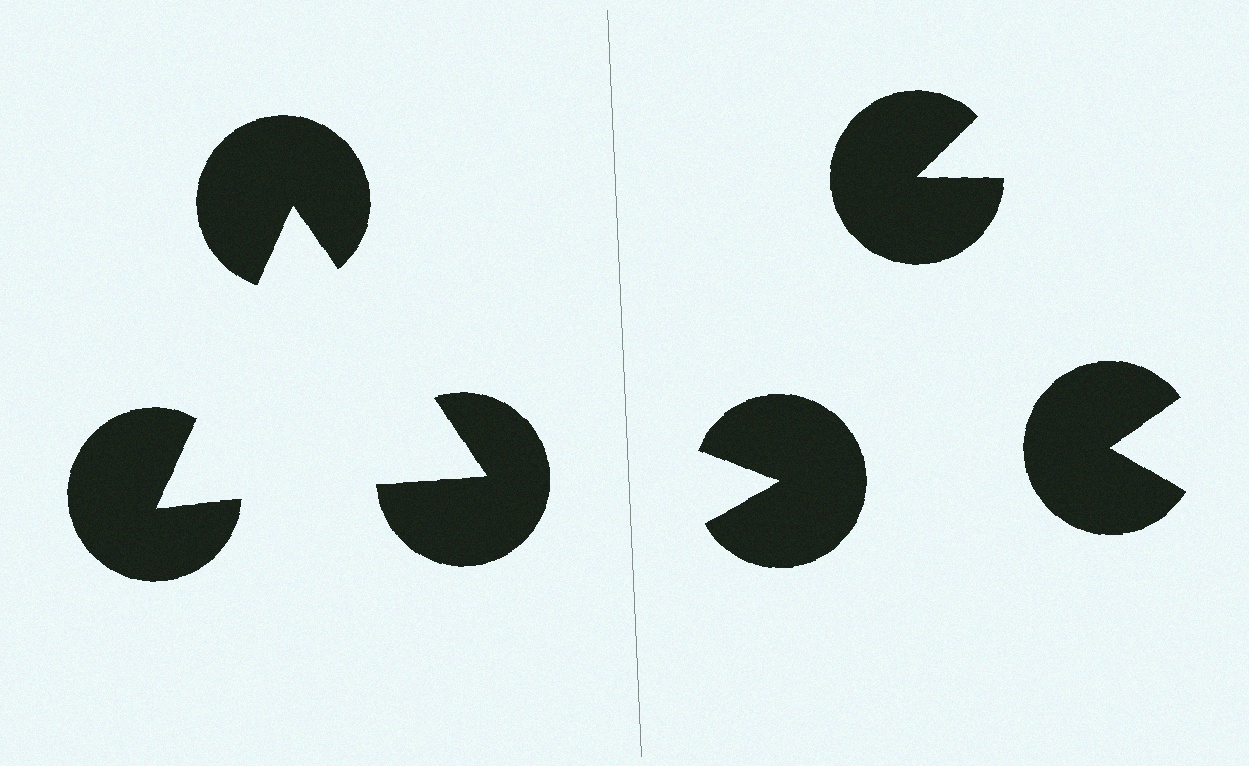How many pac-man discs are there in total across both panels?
6 — 3 on each side.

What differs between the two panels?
The pac-man discs are positioned identically on both sides; only the wedge orientations differ. On the left they align to a triangle; on the right they are misaligned.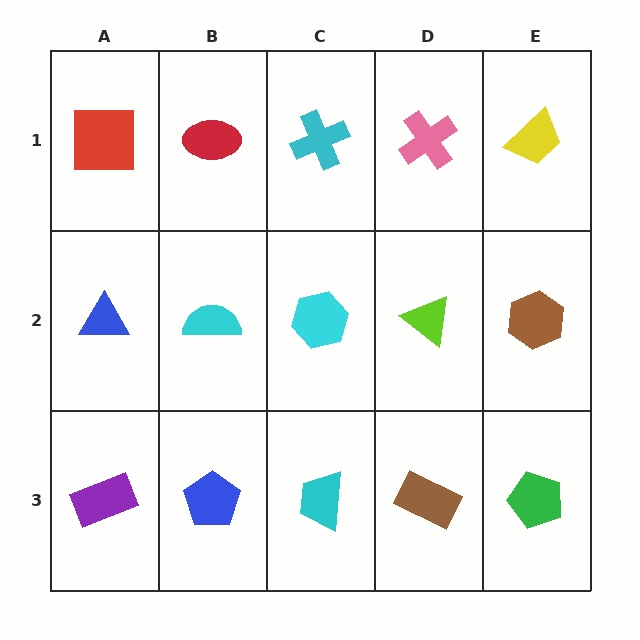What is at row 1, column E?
A yellow trapezoid.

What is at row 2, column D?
A lime triangle.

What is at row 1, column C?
A cyan cross.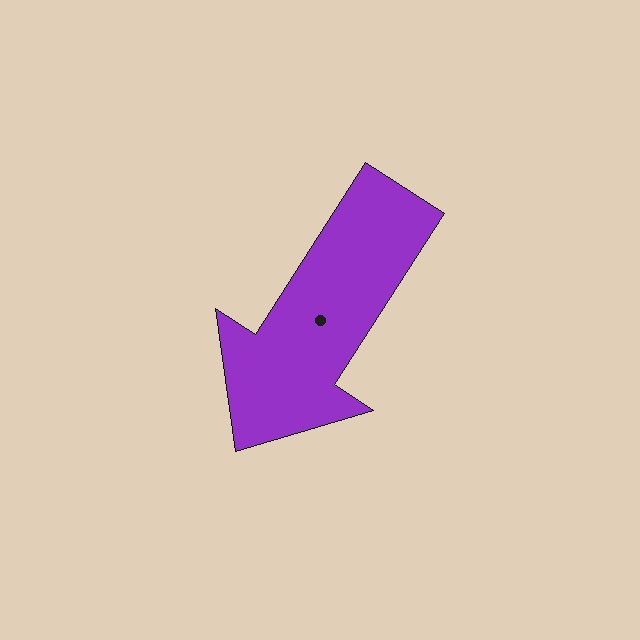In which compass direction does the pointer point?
Southwest.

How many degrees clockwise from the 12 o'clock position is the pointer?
Approximately 213 degrees.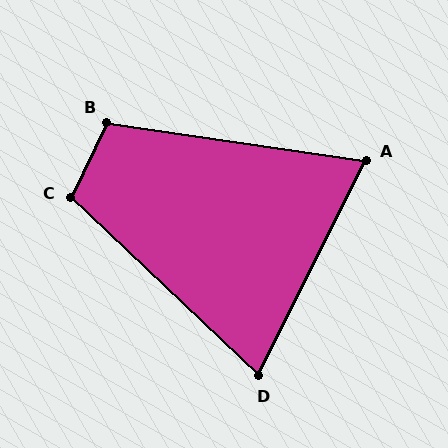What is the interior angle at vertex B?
Approximately 107 degrees (obtuse).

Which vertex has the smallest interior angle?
A, at approximately 72 degrees.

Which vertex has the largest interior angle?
C, at approximately 108 degrees.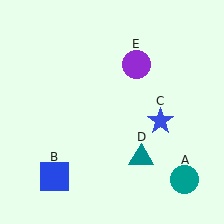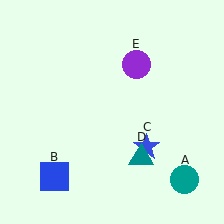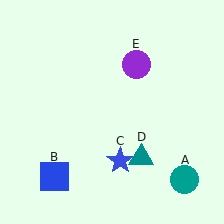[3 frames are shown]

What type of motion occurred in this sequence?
The blue star (object C) rotated clockwise around the center of the scene.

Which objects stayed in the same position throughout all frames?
Teal circle (object A) and blue square (object B) and teal triangle (object D) and purple circle (object E) remained stationary.